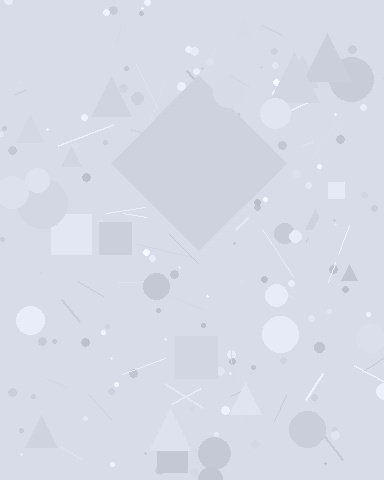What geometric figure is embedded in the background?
A diamond is embedded in the background.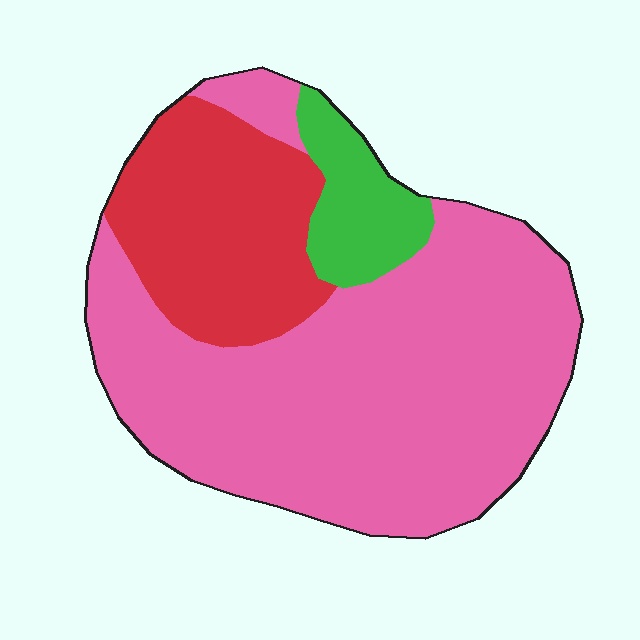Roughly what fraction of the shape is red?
Red covers 24% of the shape.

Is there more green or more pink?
Pink.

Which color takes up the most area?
Pink, at roughly 65%.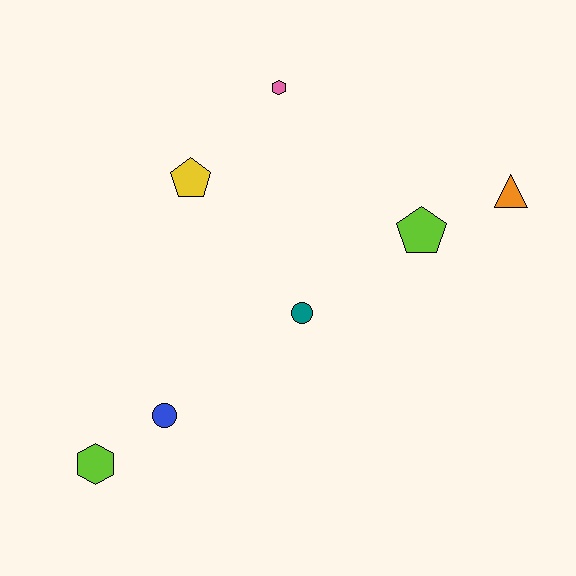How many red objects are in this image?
There are no red objects.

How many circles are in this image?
There are 2 circles.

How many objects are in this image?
There are 7 objects.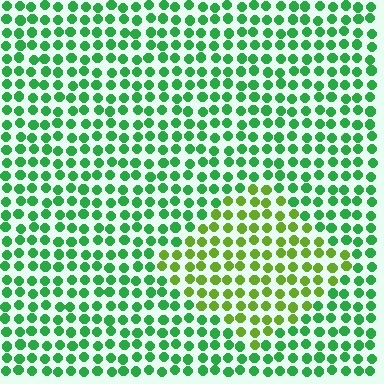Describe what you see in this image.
The image is filled with small green elements in a uniform arrangement. A diamond-shaped region is visible where the elements are tinted to a slightly different hue, forming a subtle color boundary.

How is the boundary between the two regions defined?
The boundary is defined purely by a slight shift in hue (about 41 degrees). Spacing, size, and orientation are identical on both sides.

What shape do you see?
I see a diamond.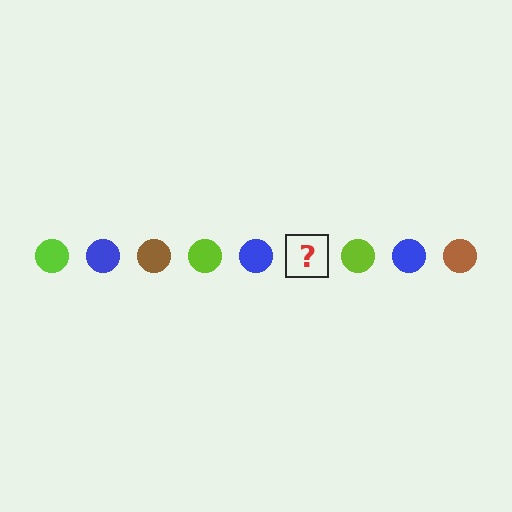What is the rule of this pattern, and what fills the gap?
The rule is that the pattern cycles through lime, blue, brown circles. The gap should be filled with a brown circle.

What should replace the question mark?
The question mark should be replaced with a brown circle.